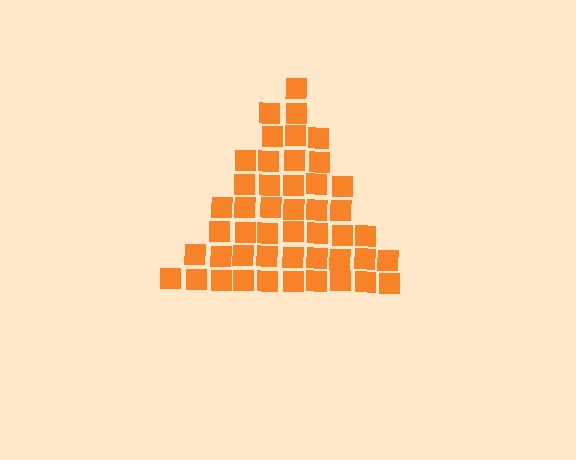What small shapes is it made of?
It is made of small squares.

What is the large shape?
The large shape is a triangle.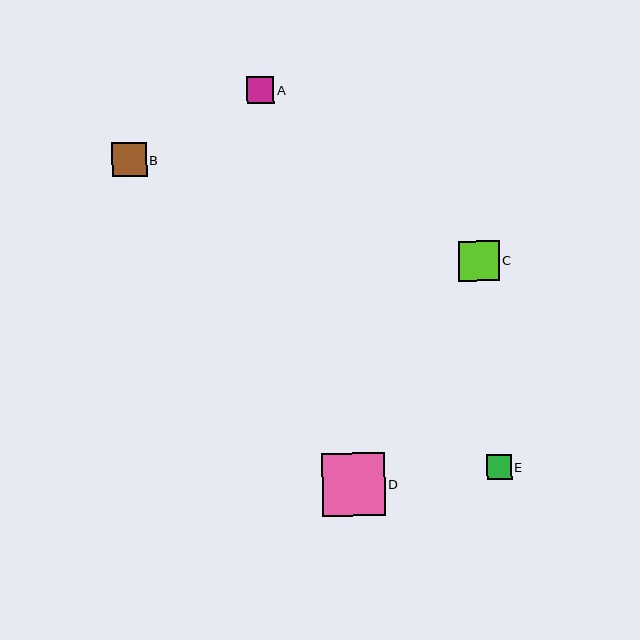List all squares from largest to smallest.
From largest to smallest: D, C, B, A, E.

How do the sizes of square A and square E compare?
Square A and square E are approximately the same size.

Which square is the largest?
Square D is the largest with a size of approximately 63 pixels.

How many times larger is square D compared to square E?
Square D is approximately 2.5 times the size of square E.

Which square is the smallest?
Square E is the smallest with a size of approximately 25 pixels.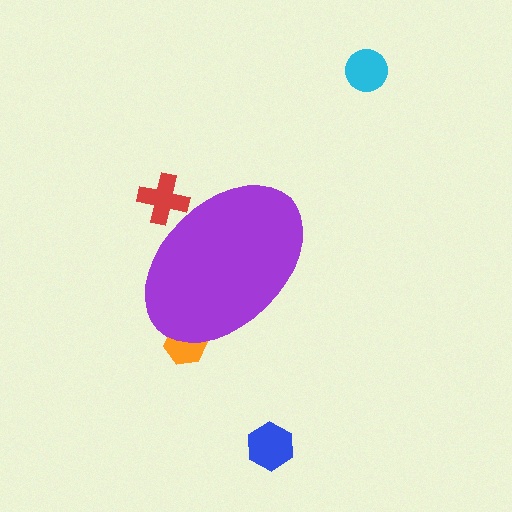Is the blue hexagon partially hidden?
No, the blue hexagon is fully visible.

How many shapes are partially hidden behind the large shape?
2 shapes are partially hidden.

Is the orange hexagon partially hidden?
Yes, the orange hexagon is partially hidden behind the purple ellipse.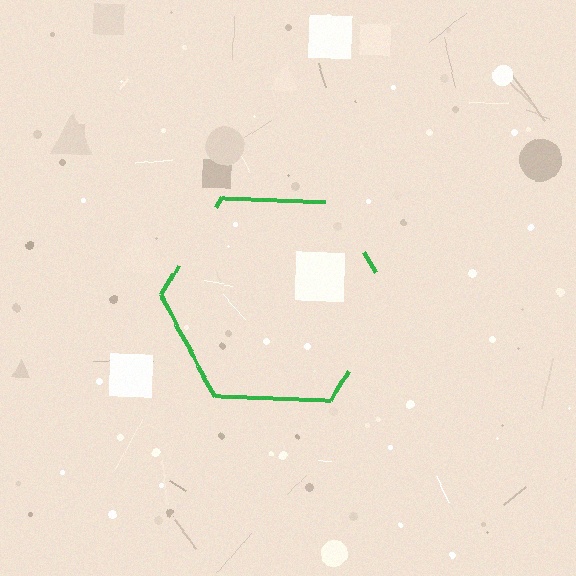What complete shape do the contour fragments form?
The contour fragments form a hexagon.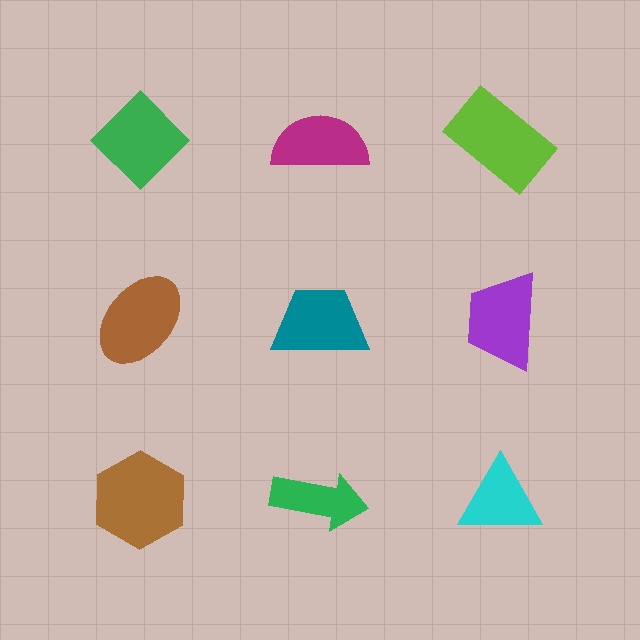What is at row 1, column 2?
A magenta semicircle.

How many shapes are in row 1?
3 shapes.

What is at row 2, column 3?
A purple trapezoid.